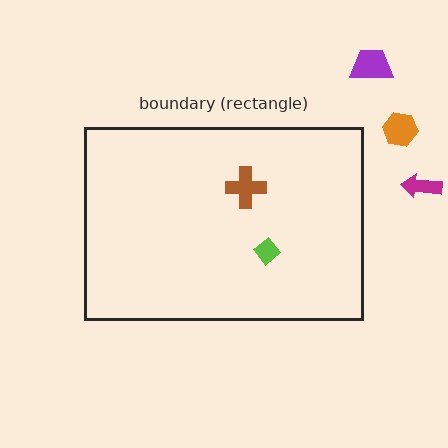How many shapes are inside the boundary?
2 inside, 3 outside.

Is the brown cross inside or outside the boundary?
Inside.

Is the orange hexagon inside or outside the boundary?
Outside.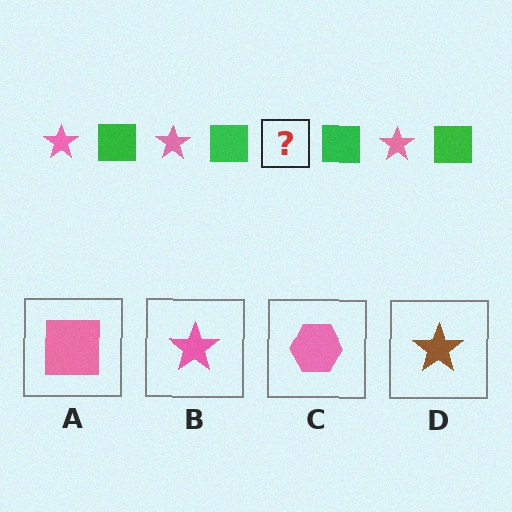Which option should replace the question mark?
Option B.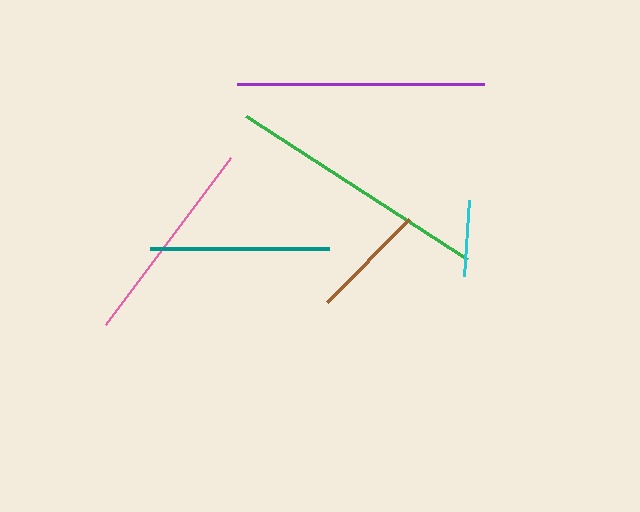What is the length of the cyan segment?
The cyan segment is approximately 75 pixels long.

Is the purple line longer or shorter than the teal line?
The purple line is longer than the teal line.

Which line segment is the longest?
The green line is the longest at approximately 264 pixels.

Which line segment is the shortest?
The cyan line is the shortest at approximately 75 pixels.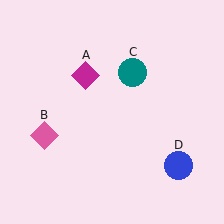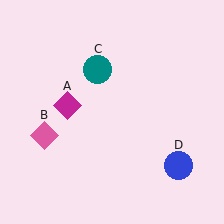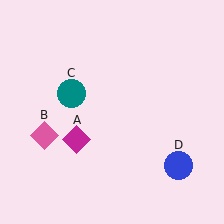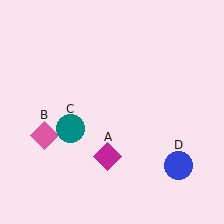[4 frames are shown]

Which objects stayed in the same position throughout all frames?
Pink diamond (object B) and blue circle (object D) remained stationary.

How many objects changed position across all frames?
2 objects changed position: magenta diamond (object A), teal circle (object C).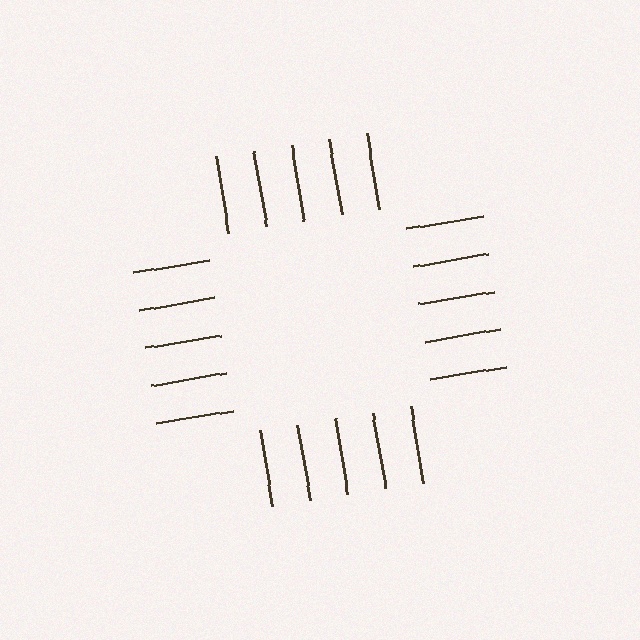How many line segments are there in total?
20 — 5 along each of the 4 edges.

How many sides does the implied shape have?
4 sides — the line-ends trace a square.